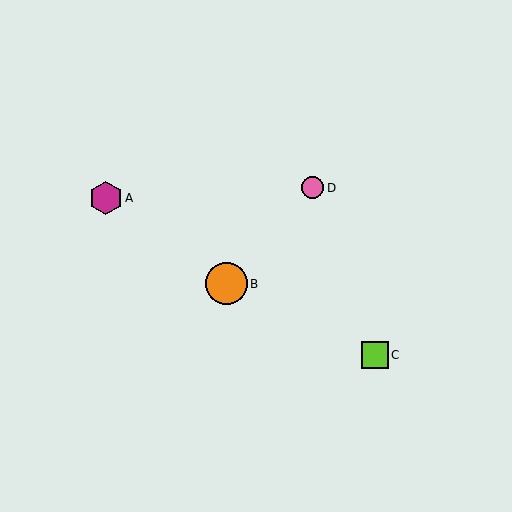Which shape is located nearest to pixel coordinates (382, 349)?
The lime square (labeled C) at (375, 355) is nearest to that location.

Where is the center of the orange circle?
The center of the orange circle is at (226, 284).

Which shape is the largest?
The orange circle (labeled B) is the largest.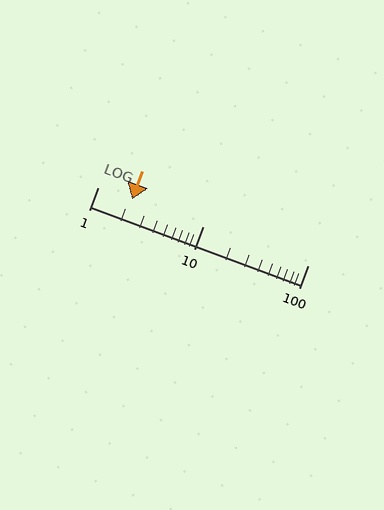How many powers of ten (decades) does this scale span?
The scale spans 2 decades, from 1 to 100.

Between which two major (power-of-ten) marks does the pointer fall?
The pointer is between 1 and 10.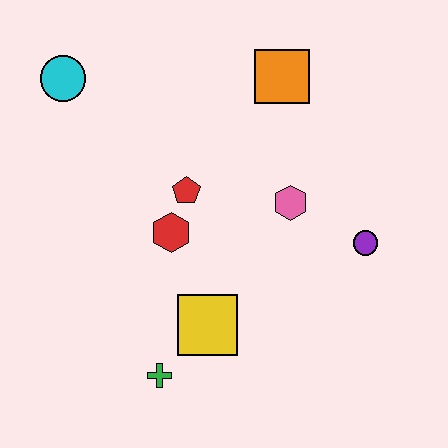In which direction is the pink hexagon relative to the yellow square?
The pink hexagon is above the yellow square.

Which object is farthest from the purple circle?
The cyan circle is farthest from the purple circle.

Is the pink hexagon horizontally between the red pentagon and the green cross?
No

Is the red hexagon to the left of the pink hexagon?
Yes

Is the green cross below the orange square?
Yes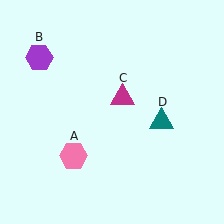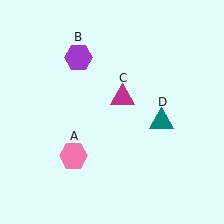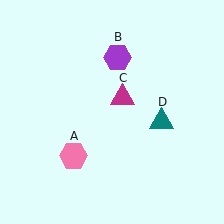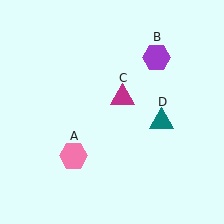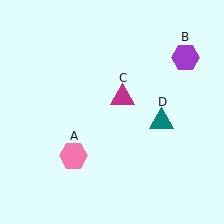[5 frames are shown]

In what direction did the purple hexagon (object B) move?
The purple hexagon (object B) moved right.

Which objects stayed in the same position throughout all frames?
Pink hexagon (object A) and magenta triangle (object C) and teal triangle (object D) remained stationary.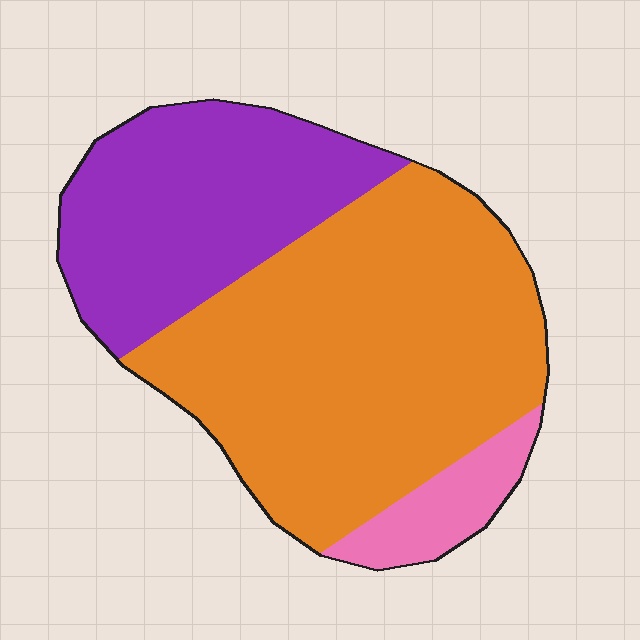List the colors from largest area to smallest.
From largest to smallest: orange, purple, pink.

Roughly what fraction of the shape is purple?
Purple takes up between a sixth and a third of the shape.